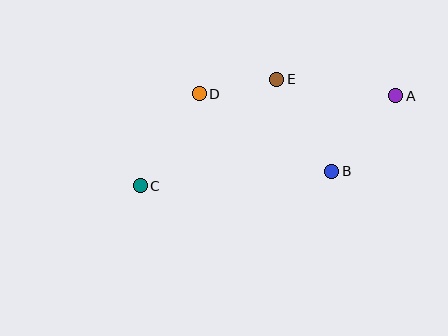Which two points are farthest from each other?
Points A and C are farthest from each other.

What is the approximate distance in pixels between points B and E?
The distance between B and E is approximately 107 pixels.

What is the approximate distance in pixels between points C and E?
The distance between C and E is approximately 173 pixels.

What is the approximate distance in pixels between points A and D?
The distance between A and D is approximately 197 pixels.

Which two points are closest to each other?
Points D and E are closest to each other.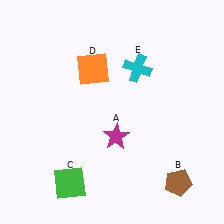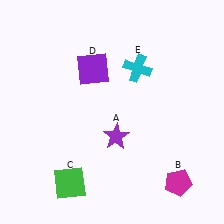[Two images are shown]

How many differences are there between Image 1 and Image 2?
There are 3 differences between the two images.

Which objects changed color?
A changed from magenta to purple. B changed from brown to magenta. D changed from orange to purple.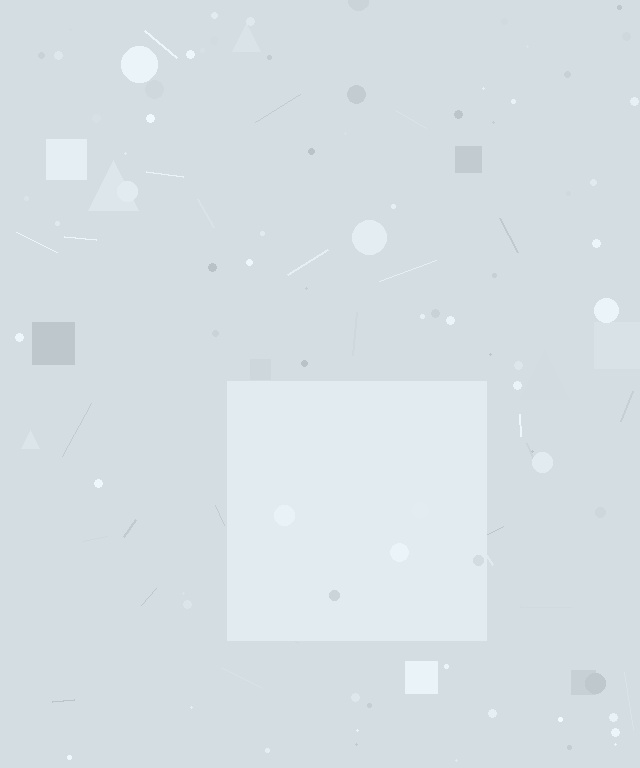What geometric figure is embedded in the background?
A square is embedded in the background.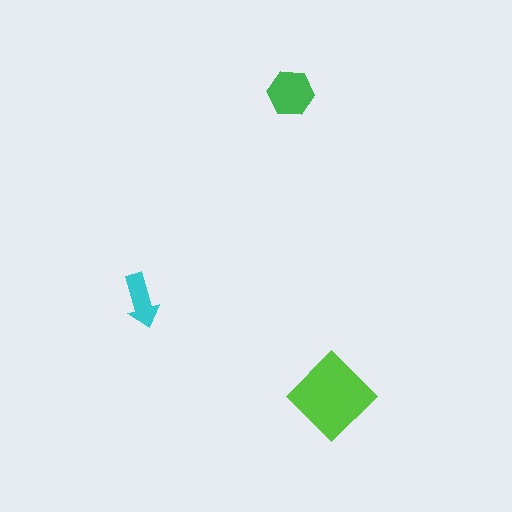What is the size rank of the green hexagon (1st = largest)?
2nd.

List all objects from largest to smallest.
The lime diamond, the green hexagon, the cyan arrow.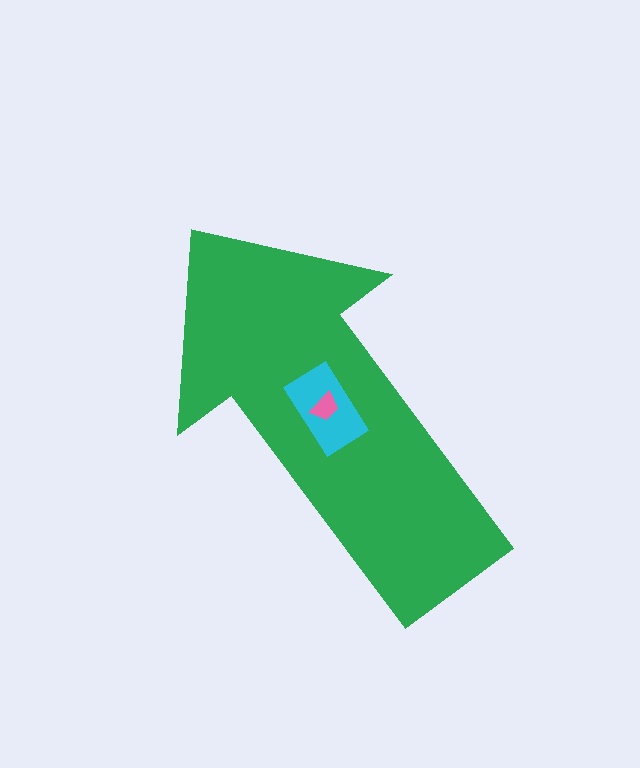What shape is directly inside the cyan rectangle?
The pink trapezoid.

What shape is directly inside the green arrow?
The cyan rectangle.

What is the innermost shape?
The pink trapezoid.